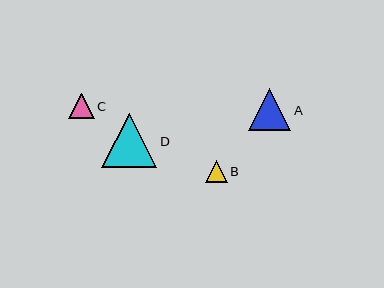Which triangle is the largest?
Triangle D is the largest with a size of approximately 55 pixels.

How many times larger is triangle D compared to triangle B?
Triangle D is approximately 2.5 times the size of triangle B.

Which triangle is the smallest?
Triangle B is the smallest with a size of approximately 22 pixels.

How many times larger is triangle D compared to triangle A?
Triangle D is approximately 1.3 times the size of triangle A.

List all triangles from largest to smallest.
From largest to smallest: D, A, C, B.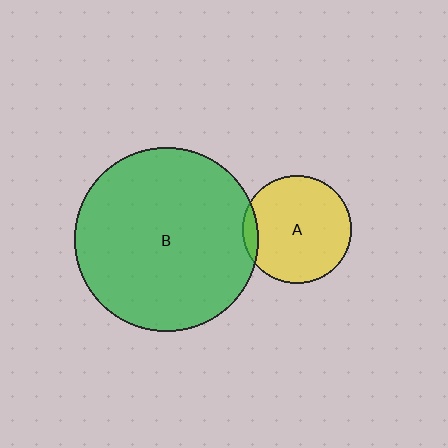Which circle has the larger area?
Circle B (green).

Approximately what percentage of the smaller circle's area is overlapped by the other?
Approximately 5%.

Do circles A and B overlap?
Yes.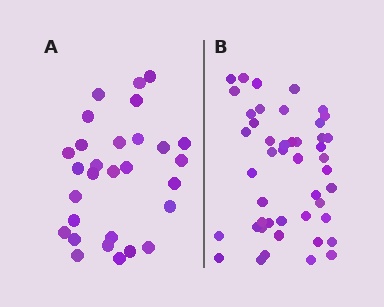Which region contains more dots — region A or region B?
Region B (the right region) has more dots.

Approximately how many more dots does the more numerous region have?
Region B has approximately 15 more dots than region A.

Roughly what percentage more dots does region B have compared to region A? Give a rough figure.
About 60% more.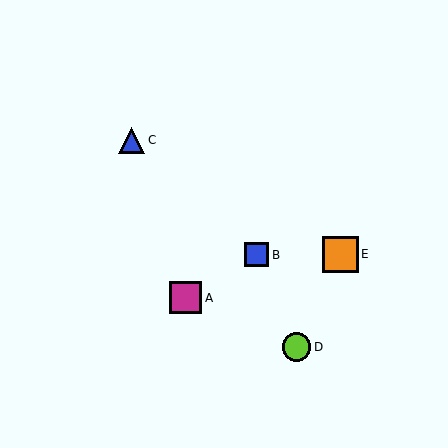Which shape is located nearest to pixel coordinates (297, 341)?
The lime circle (labeled D) at (296, 347) is nearest to that location.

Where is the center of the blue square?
The center of the blue square is at (257, 255).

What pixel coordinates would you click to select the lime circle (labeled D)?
Click at (296, 347) to select the lime circle D.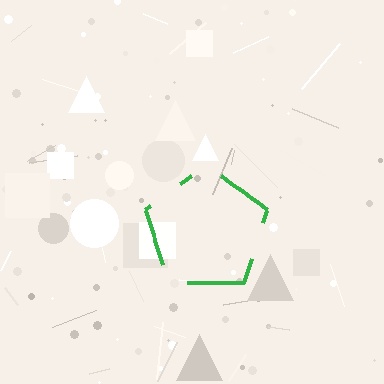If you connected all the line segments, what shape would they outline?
They would outline a pentagon.